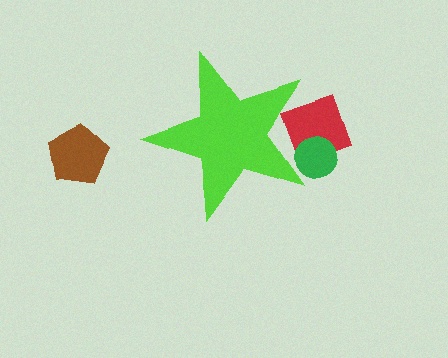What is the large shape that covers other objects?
A lime star.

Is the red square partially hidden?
Yes, the red square is partially hidden behind the lime star.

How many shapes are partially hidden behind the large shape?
2 shapes are partially hidden.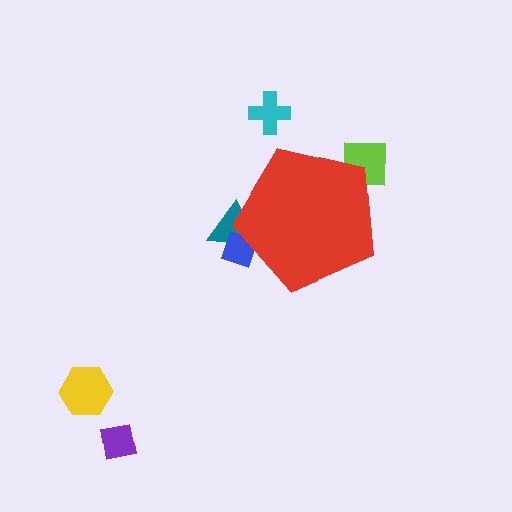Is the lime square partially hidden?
Yes, the lime square is partially hidden behind the red pentagon.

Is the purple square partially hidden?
No, the purple square is fully visible.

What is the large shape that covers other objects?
A red pentagon.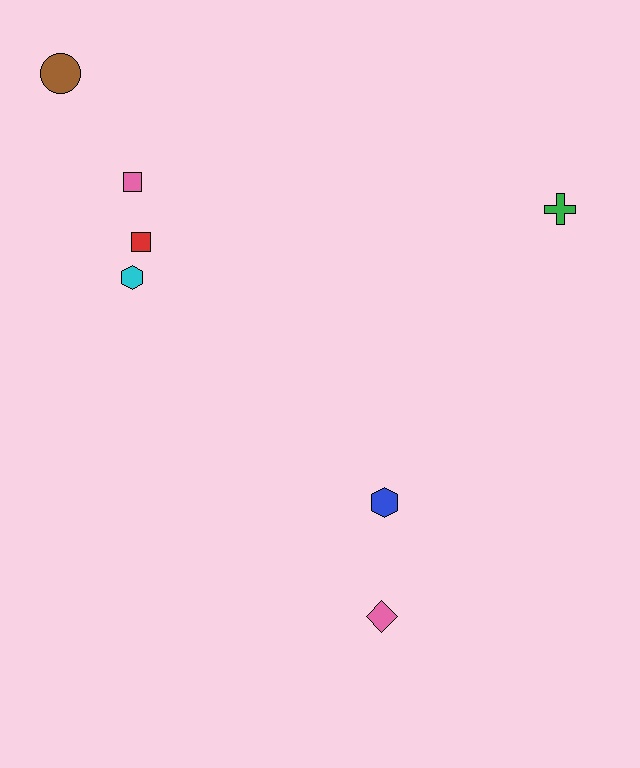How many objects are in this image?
There are 7 objects.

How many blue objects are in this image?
There is 1 blue object.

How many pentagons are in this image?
There are no pentagons.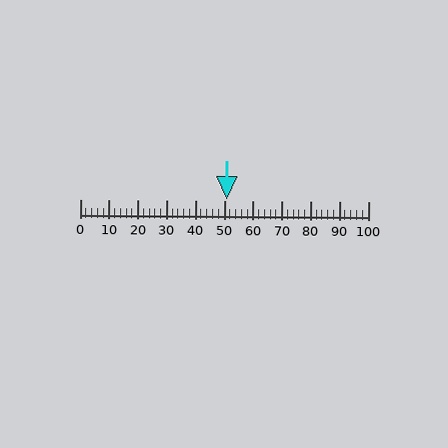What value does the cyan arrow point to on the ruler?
The cyan arrow points to approximately 51.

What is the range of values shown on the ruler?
The ruler shows values from 0 to 100.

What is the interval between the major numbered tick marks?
The major tick marks are spaced 10 units apart.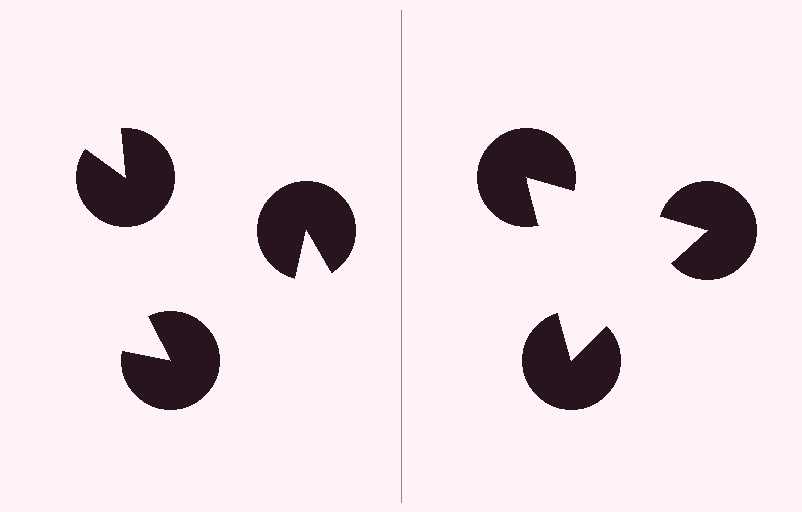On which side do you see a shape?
An illusory triangle appears on the right side. On the left side the wedge cuts are rotated, so no coherent shape forms.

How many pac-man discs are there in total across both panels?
6 — 3 on each side.